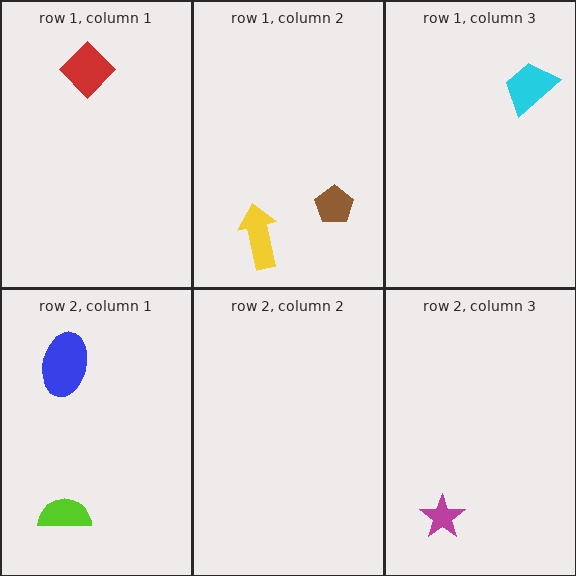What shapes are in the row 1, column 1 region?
The red diamond.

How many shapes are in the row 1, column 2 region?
2.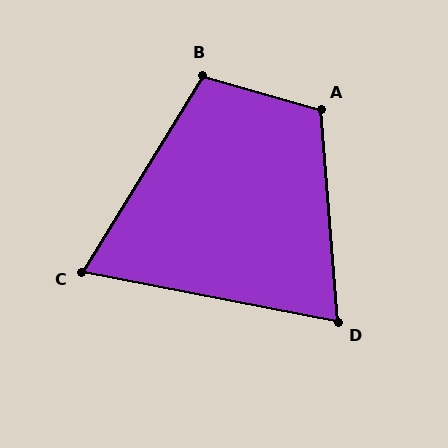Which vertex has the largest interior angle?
A, at approximately 110 degrees.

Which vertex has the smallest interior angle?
C, at approximately 70 degrees.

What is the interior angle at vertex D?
Approximately 75 degrees (acute).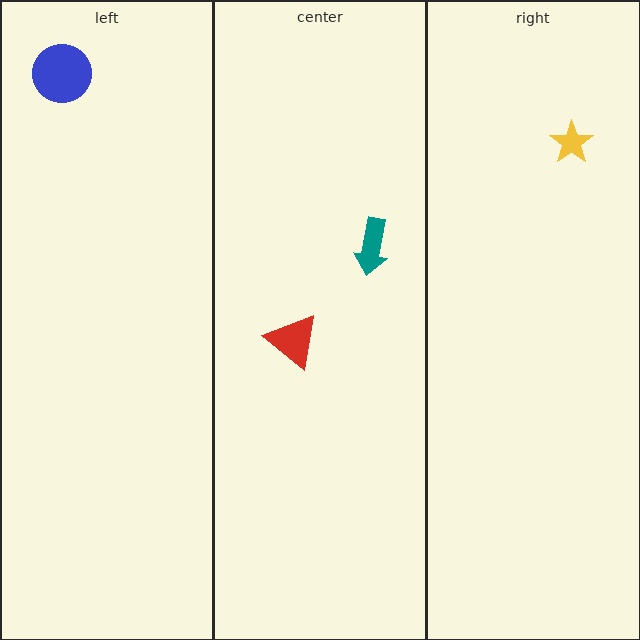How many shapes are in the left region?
1.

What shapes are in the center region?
The red triangle, the teal arrow.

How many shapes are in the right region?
1.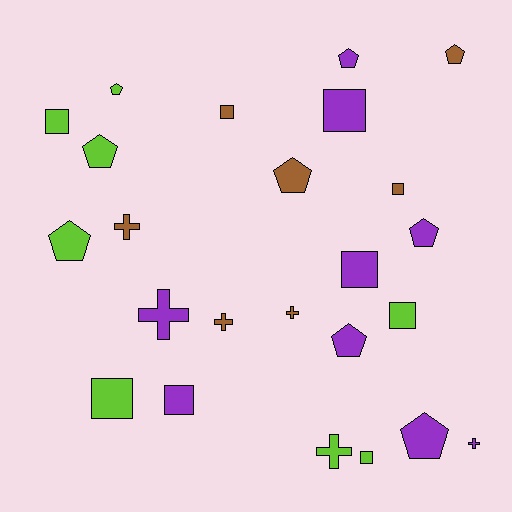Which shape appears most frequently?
Pentagon, with 9 objects.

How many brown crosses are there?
There are 3 brown crosses.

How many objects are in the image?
There are 24 objects.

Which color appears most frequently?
Purple, with 9 objects.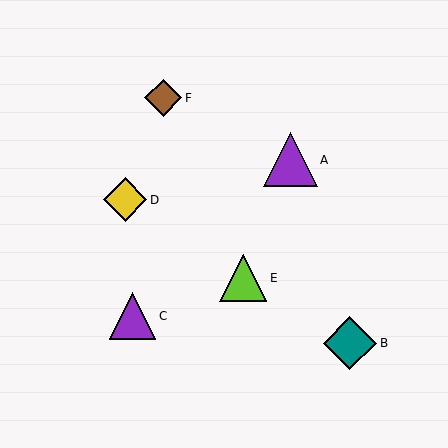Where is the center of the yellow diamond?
The center of the yellow diamond is at (125, 200).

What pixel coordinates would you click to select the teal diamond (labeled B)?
Click at (350, 343) to select the teal diamond B.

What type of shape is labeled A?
Shape A is a purple triangle.